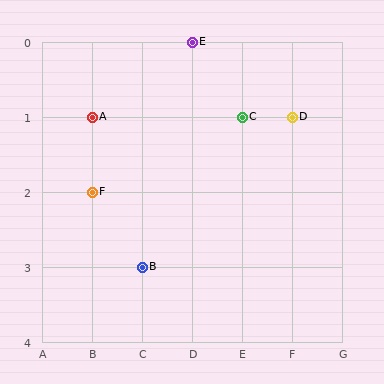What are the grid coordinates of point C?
Point C is at grid coordinates (E, 1).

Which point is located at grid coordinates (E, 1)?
Point C is at (E, 1).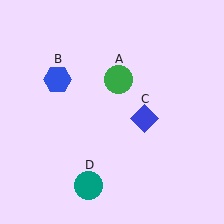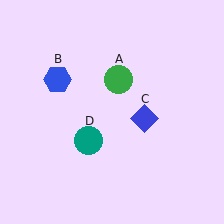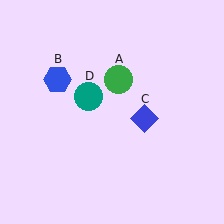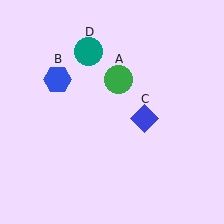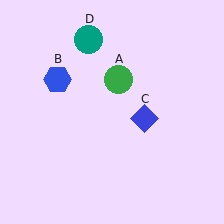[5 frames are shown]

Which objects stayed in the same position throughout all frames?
Green circle (object A) and blue hexagon (object B) and blue diamond (object C) remained stationary.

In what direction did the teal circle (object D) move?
The teal circle (object D) moved up.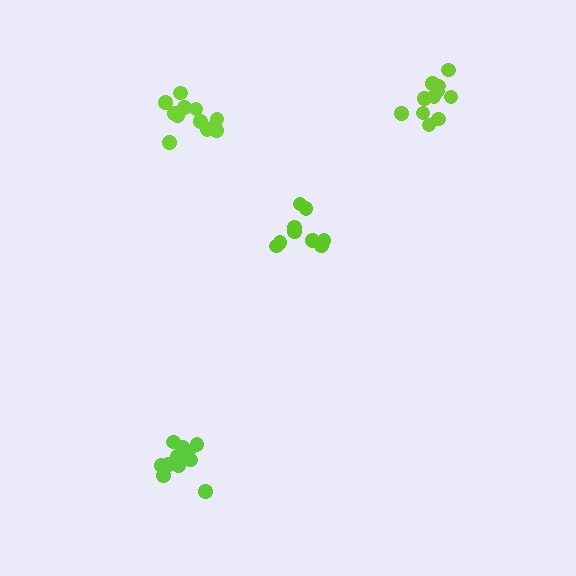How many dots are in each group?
Group 1: 12 dots, Group 2: 12 dots, Group 3: 9 dots, Group 4: 11 dots (44 total).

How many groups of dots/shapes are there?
There are 4 groups.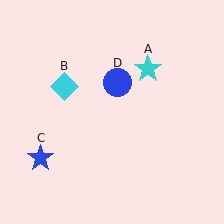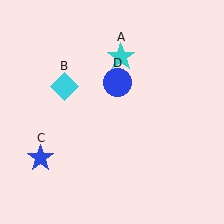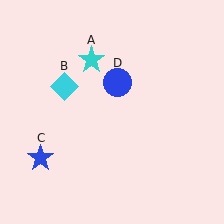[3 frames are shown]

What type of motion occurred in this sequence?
The cyan star (object A) rotated counterclockwise around the center of the scene.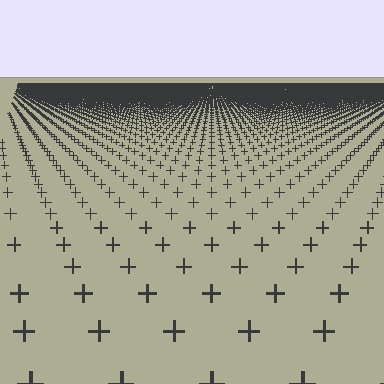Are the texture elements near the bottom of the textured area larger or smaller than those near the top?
Larger. Near the bottom, elements are closer to the viewer and appear at a bigger on-screen size.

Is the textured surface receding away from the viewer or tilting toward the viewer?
The surface is receding away from the viewer. Texture elements get smaller and denser toward the top.